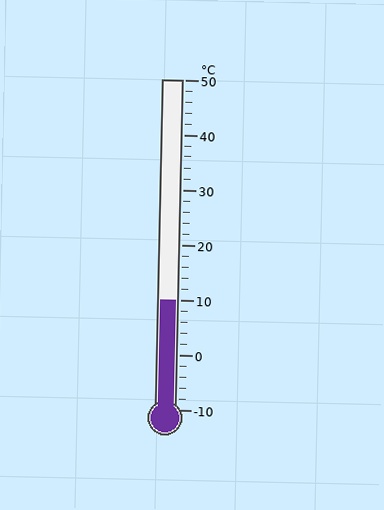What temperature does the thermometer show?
The thermometer shows approximately 10°C.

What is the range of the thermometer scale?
The thermometer scale ranges from -10°C to 50°C.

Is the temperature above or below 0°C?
The temperature is above 0°C.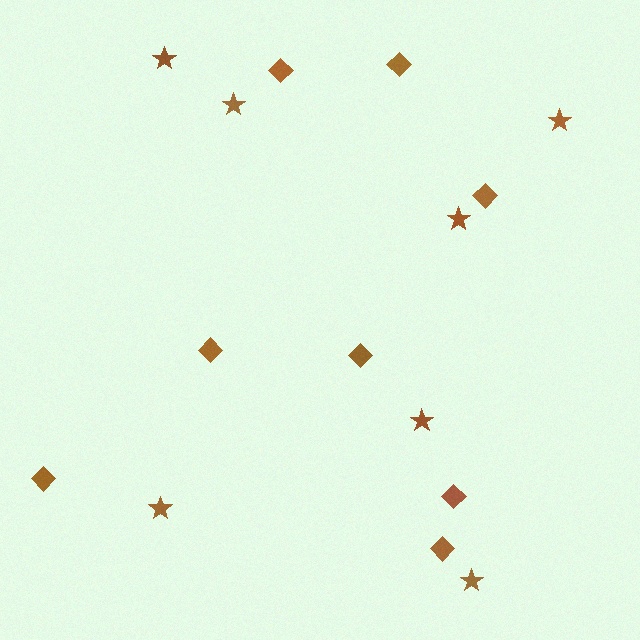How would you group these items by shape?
There are 2 groups: one group of diamonds (8) and one group of stars (7).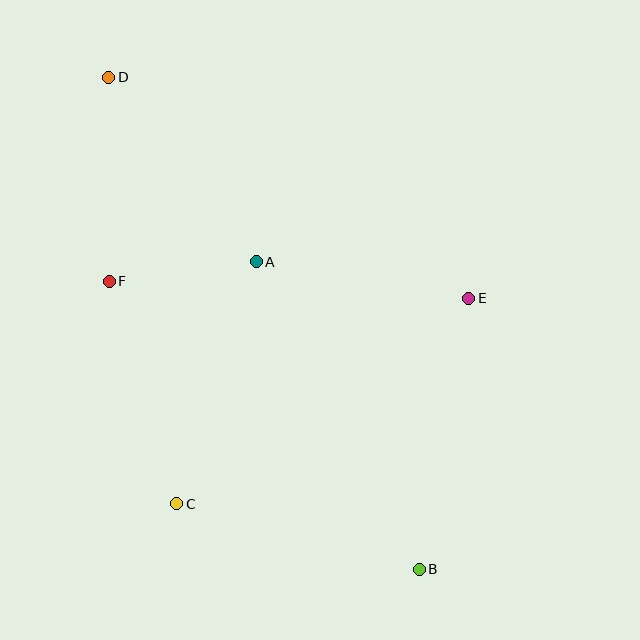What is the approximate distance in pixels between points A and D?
The distance between A and D is approximately 236 pixels.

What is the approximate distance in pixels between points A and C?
The distance between A and C is approximately 255 pixels.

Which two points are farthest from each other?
Points B and D are farthest from each other.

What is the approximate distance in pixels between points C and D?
The distance between C and D is approximately 432 pixels.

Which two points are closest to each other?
Points A and F are closest to each other.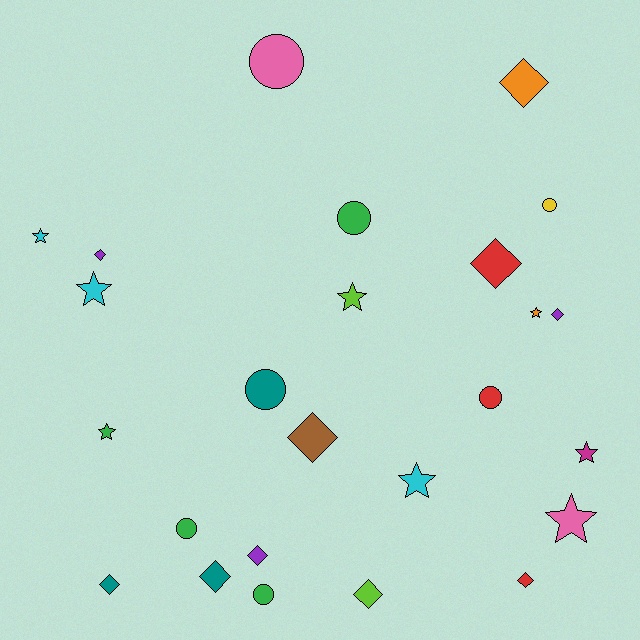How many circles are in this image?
There are 7 circles.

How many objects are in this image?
There are 25 objects.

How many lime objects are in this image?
There are 2 lime objects.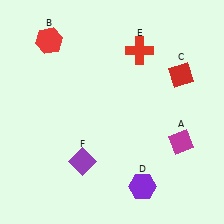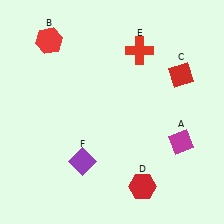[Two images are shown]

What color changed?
The hexagon (D) changed from purple in Image 1 to red in Image 2.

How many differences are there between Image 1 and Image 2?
There is 1 difference between the two images.